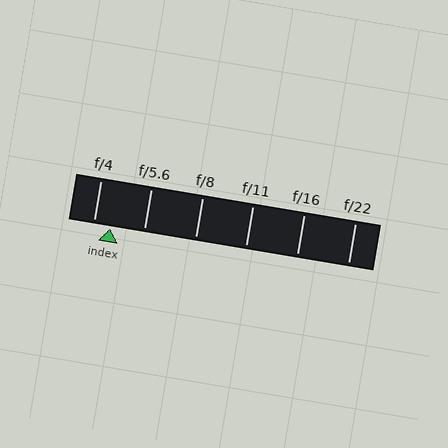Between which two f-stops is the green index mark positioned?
The index mark is between f/4 and f/5.6.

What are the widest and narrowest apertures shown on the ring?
The widest aperture shown is f/4 and the narrowest is f/22.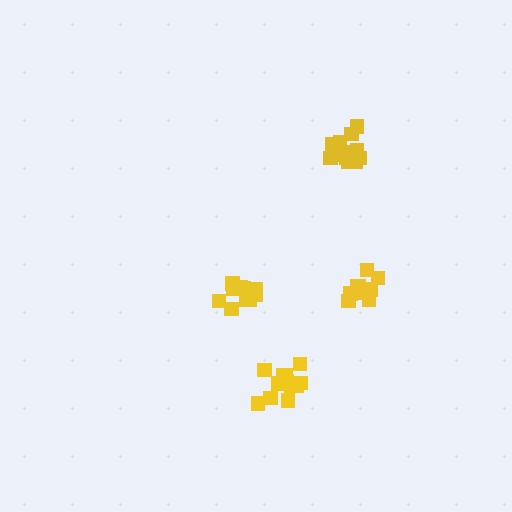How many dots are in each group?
Group 1: 10 dots, Group 2: 13 dots, Group 3: 16 dots, Group 4: 12 dots (51 total).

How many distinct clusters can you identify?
There are 4 distinct clusters.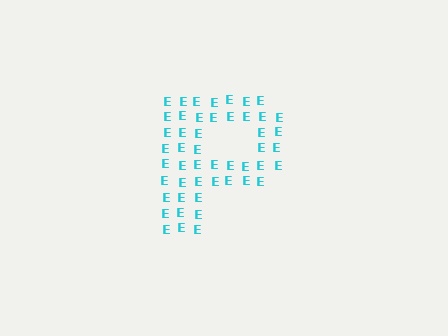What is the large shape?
The large shape is the letter P.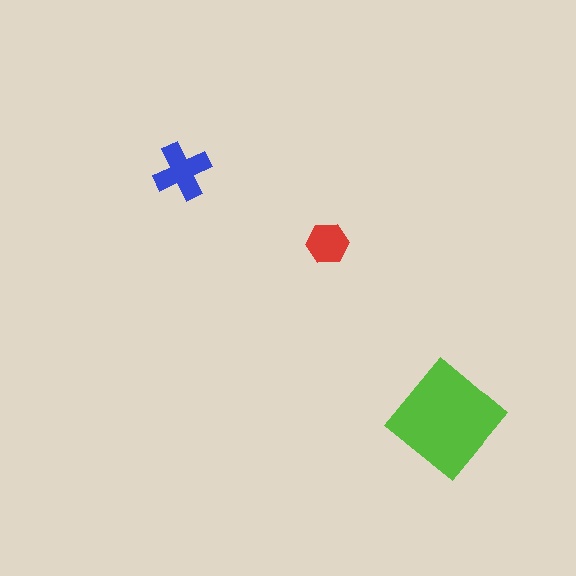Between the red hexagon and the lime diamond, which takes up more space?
The lime diamond.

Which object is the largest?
The lime diamond.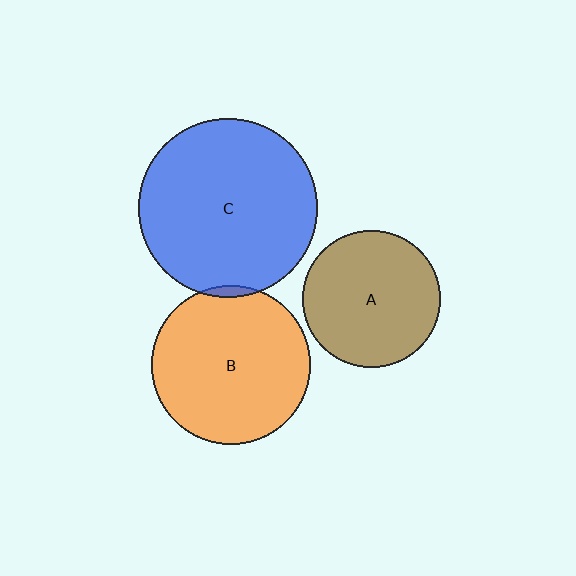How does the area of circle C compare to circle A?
Approximately 1.7 times.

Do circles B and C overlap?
Yes.